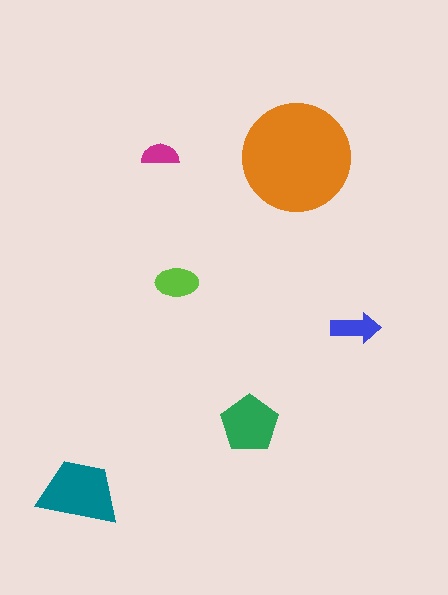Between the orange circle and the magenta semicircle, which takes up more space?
The orange circle.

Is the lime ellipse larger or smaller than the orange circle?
Smaller.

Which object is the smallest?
The magenta semicircle.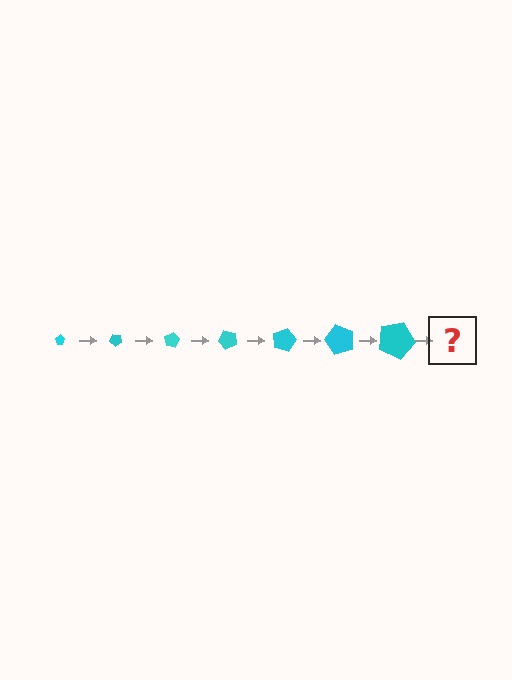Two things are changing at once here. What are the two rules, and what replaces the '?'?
The two rules are that the pentagon grows larger each step and it rotates 40 degrees each step. The '?' should be a pentagon, larger than the previous one and rotated 280 degrees from the start.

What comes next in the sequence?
The next element should be a pentagon, larger than the previous one and rotated 280 degrees from the start.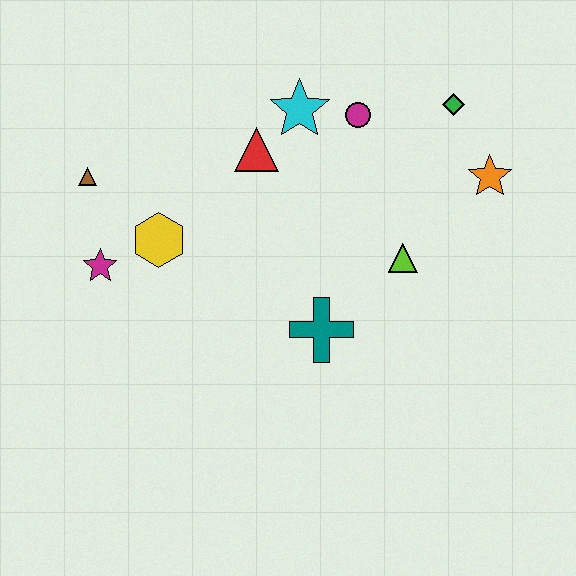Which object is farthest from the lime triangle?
The brown triangle is farthest from the lime triangle.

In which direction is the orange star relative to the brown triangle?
The orange star is to the right of the brown triangle.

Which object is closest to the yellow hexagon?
The magenta star is closest to the yellow hexagon.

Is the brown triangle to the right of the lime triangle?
No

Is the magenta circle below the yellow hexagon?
No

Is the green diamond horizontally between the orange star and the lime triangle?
Yes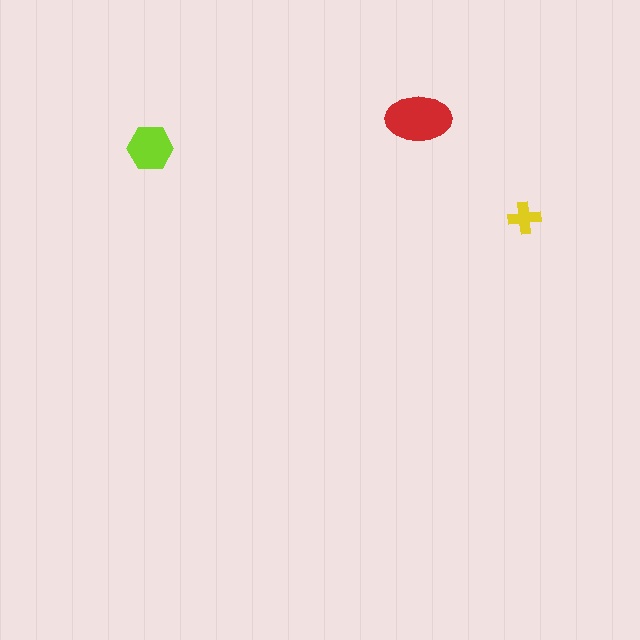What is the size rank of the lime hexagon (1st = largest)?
2nd.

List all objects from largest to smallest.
The red ellipse, the lime hexagon, the yellow cross.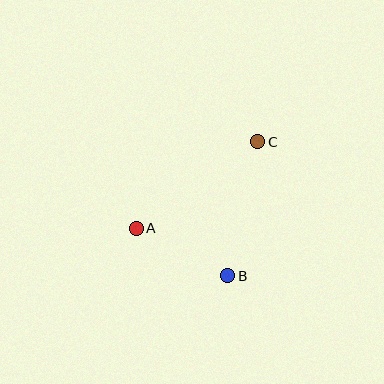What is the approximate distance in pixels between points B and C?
The distance between B and C is approximately 137 pixels.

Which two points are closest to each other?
Points A and B are closest to each other.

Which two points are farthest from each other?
Points A and C are farthest from each other.